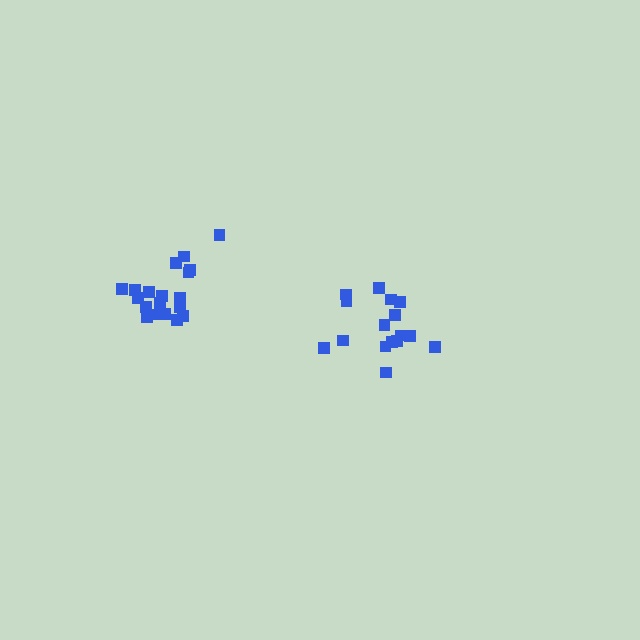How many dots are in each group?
Group 1: 19 dots, Group 2: 16 dots (35 total).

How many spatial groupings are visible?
There are 2 spatial groupings.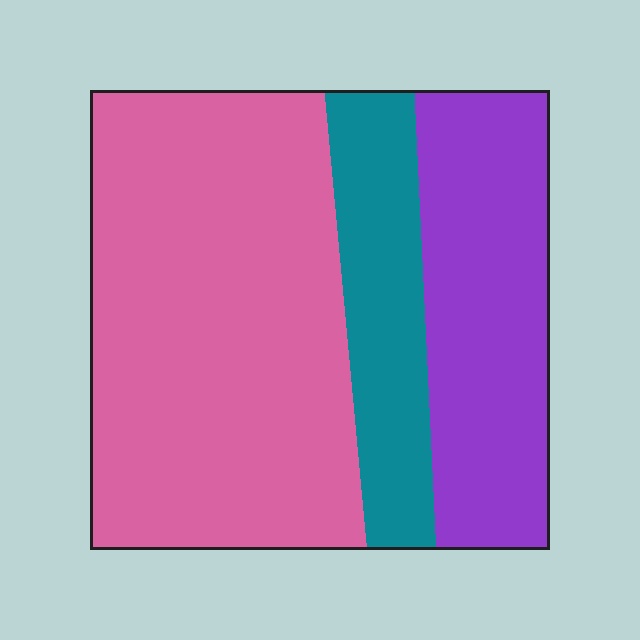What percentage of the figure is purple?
Purple covers around 25% of the figure.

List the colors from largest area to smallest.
From largest to smallest: pink, purple, teal.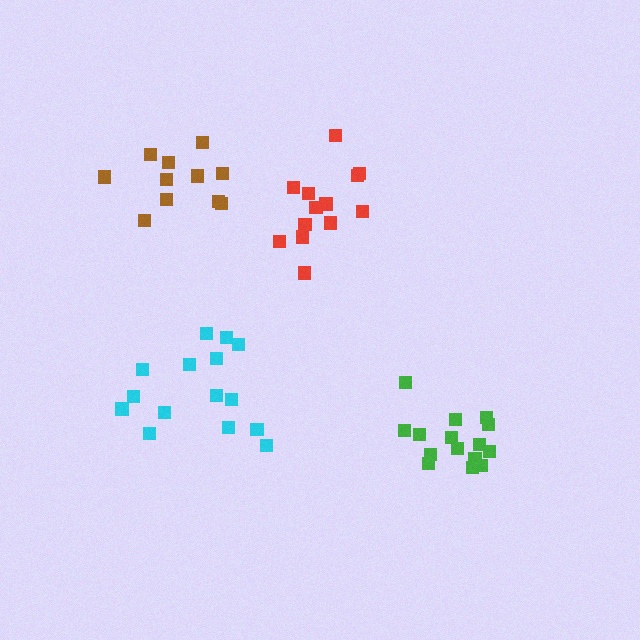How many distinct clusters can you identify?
There are 4 distinct clusters.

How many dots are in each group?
Group 1: 15 dots, Group 2: 13 dots, Group 3: 11 dots, Group 4: 15 dots (54 total).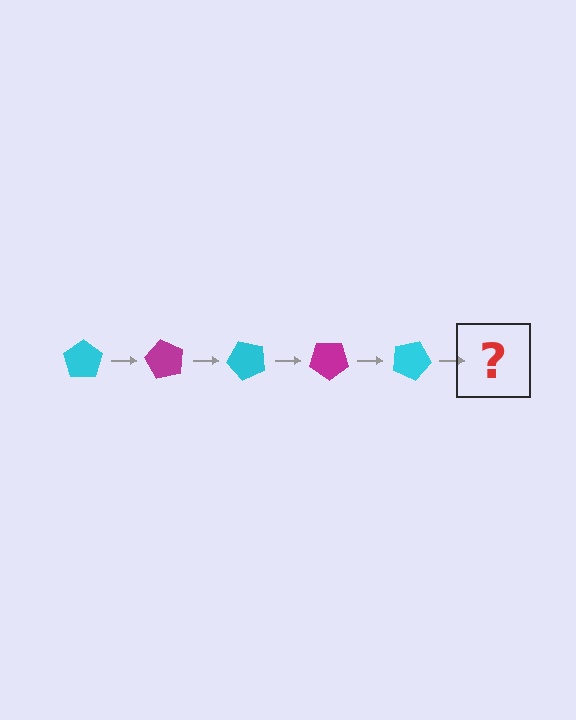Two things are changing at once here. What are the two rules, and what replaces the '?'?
The two rules are that it rotates 60 degrees each step and the color cycles through cyan and magenta. The '?' should be a magenta pentagon, rotated 300 degrees from the start.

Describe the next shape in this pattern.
It should be a magenta pentagon, rotated 300 degrees from the start.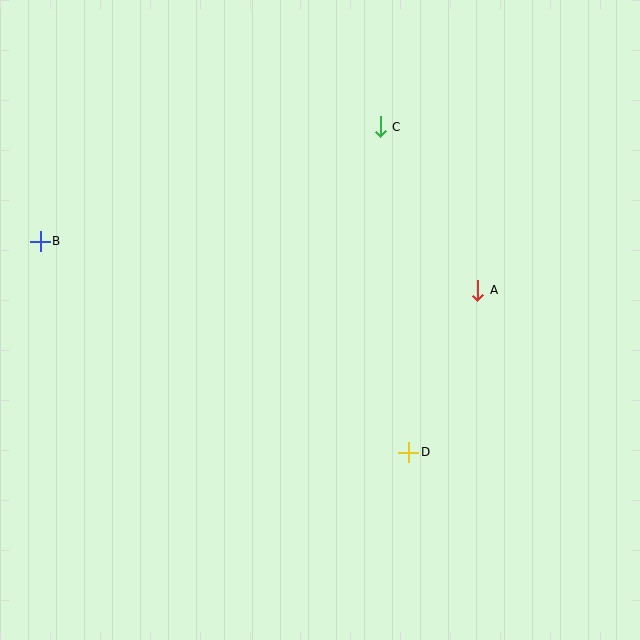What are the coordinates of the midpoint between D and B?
The midpoint between D and B is at (224, 347).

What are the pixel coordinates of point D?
Point D is at (408, 452).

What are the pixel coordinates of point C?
Point C is at (380, 127).